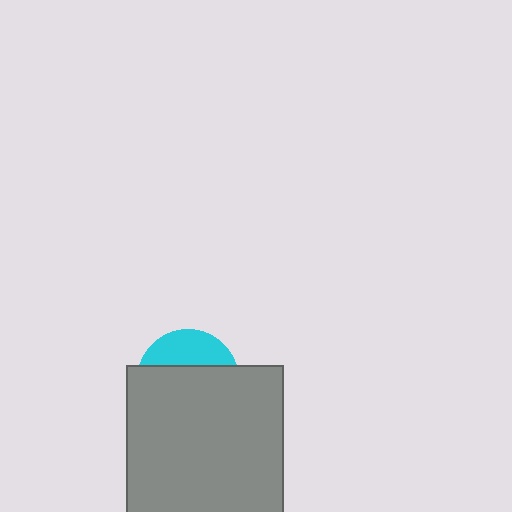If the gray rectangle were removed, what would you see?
You would see the complete cyan circle.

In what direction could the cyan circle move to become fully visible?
The cyan circle could move up. That would shift it out from behind the gray rectangle entirely.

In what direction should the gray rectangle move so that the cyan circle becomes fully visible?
The gray rectangle should move down. That is the shortest direction to clear the overlap and leave the cyan circle fully visible.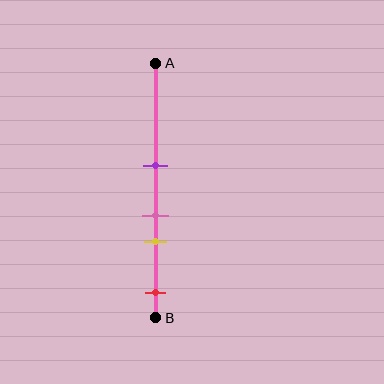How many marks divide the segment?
There are 4 marks dividing the segment.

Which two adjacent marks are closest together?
The pink and yellow marks are the closest adjacent pair.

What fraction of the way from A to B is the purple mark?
The purple mark is approximately 40% (0.4) of the way from A to B.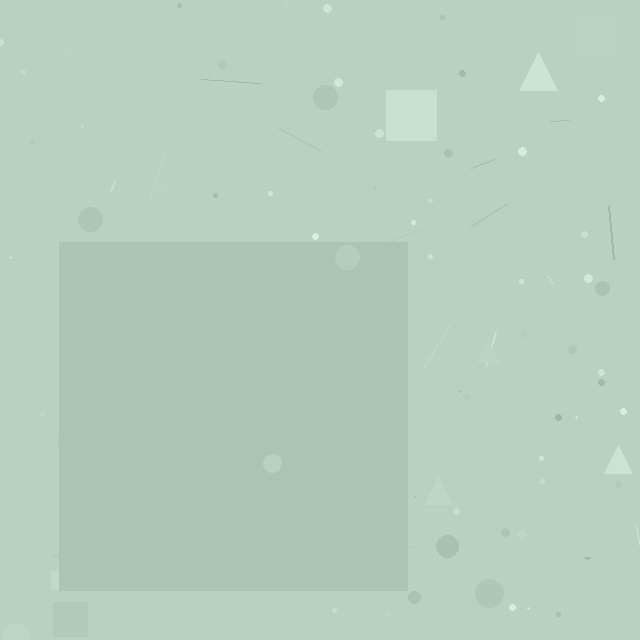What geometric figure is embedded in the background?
A square is embedded in the background.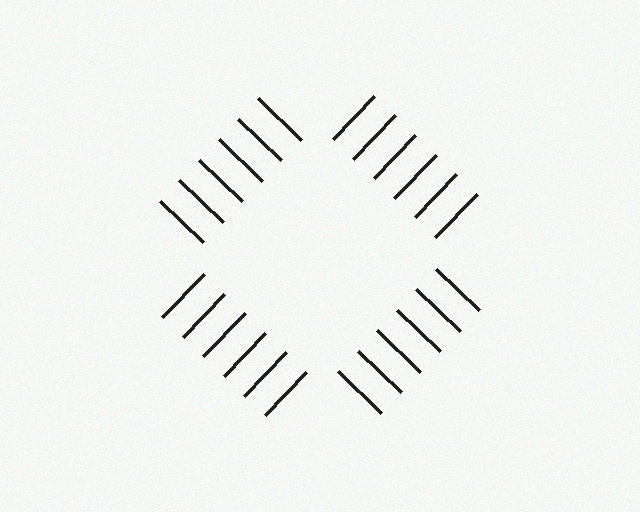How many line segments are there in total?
24 — 6 along each of the 4 edges.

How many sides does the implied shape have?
4 sides — the line-ends trace a square.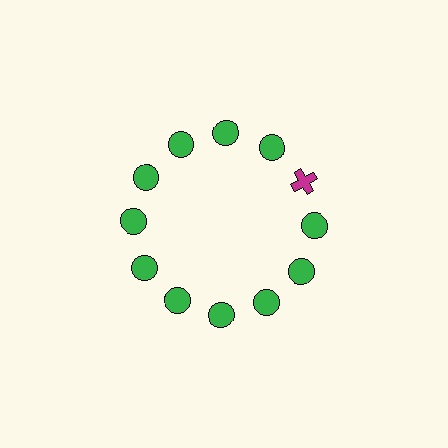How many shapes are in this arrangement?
There are 12 shapes arranged in a ring pattern.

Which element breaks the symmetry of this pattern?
The magenta cross at roughly the 2 o'clock position breaks the symmetry. All other shapes are green circles.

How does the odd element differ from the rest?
It differs in both color (magenta instead of green) and shape (cross instead of circle).